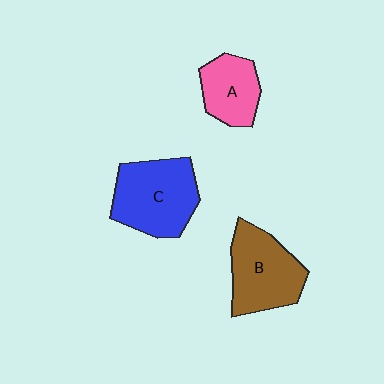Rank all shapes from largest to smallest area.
From largest to smallest: C (blue), B (brown), A (pink).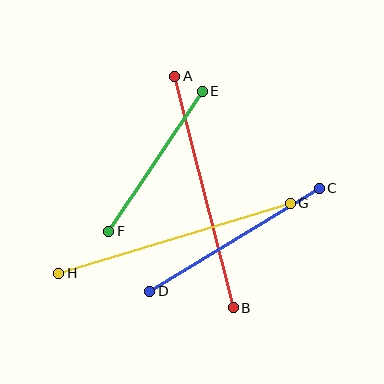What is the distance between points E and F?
The distance is approximately 168 pixels.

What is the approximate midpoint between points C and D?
The midpoint is at approximately (234, 240) pixels.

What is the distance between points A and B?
The distance is approximately 238 pixels.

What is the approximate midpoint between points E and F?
The midpoint is at approximately (155, 161) pixels.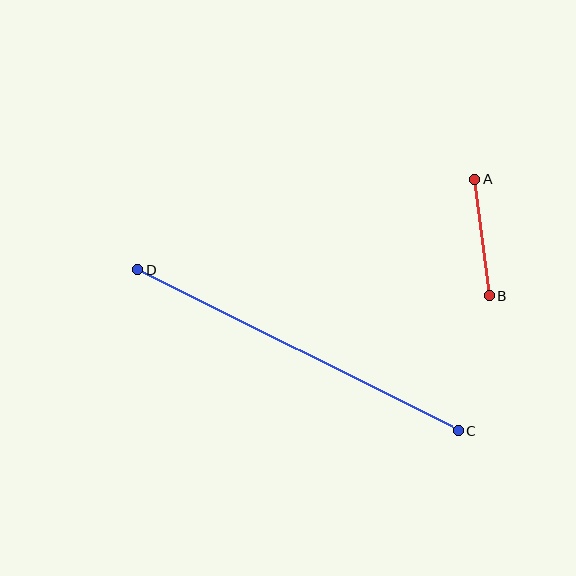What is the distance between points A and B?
The distance is approximately 118 pixels.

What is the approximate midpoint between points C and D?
The midpoint is at approximately (298, 350) pixels.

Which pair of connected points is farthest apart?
Points C and D are farthest apart.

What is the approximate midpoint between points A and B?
The midpoint is at approximately (482, 237) pixels.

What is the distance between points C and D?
The distance is approximately 358 pixels.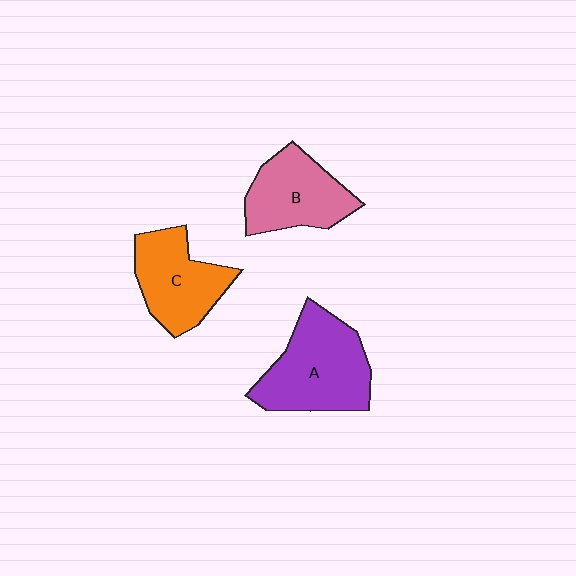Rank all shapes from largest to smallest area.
From largest to smallest: A (purple), C (orange), B (pink).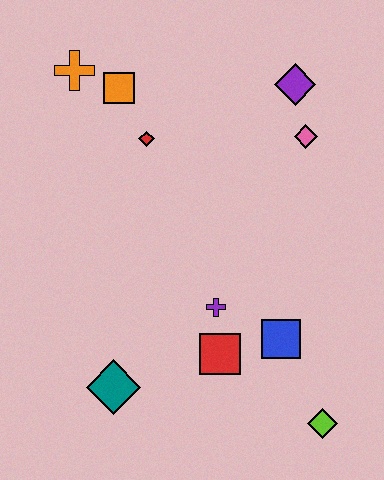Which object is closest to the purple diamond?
The pink diamond is closest to the purple diamond.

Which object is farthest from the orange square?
The lime diamond is farthest from the orange square.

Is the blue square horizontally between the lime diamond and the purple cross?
Yes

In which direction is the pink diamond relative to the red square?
The pink diamond is above the red square.